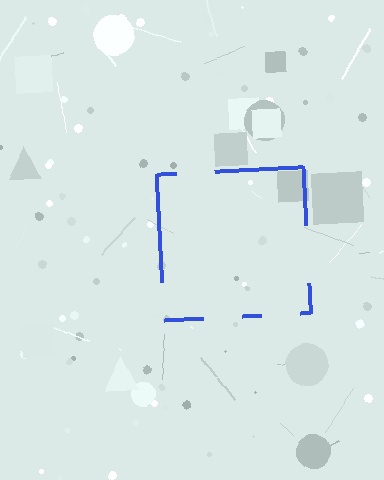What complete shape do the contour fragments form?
The contour fragments form a square.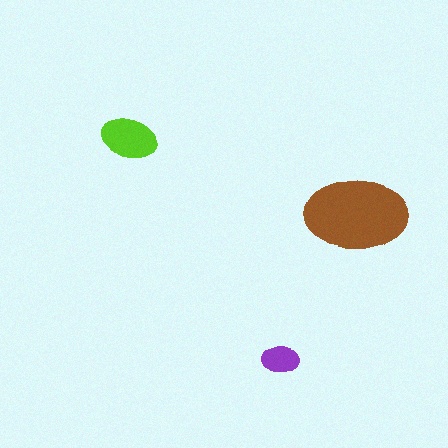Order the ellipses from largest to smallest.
the brown one, the lime one, the purple one.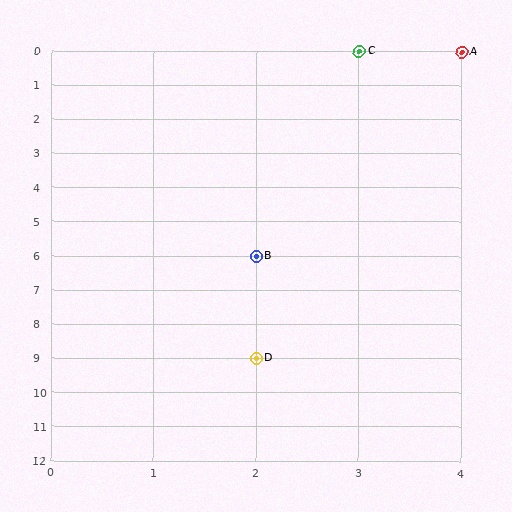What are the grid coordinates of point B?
Point B is at grid coordinates (2, 6).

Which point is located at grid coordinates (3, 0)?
Point C is at (3, 0).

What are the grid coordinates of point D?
Point D is at grid coordinates (2, 9).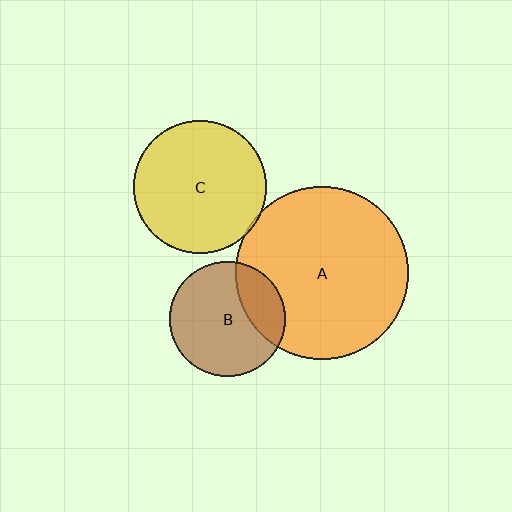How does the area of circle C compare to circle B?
Approximately 1.3 times.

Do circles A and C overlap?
Yes.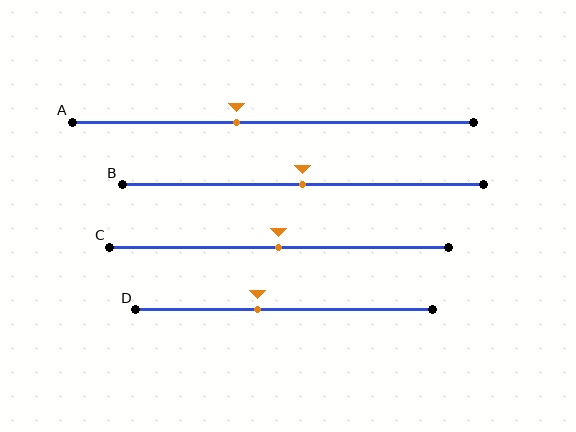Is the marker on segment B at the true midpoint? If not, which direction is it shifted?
Yes, the marker on segment B is at the true midpoint.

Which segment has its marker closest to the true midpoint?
Segment B has its marker closest to the true midpoint.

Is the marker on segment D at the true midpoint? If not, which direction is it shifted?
No, the marker on segment D is shifted to the left by about 9% of the segment length.